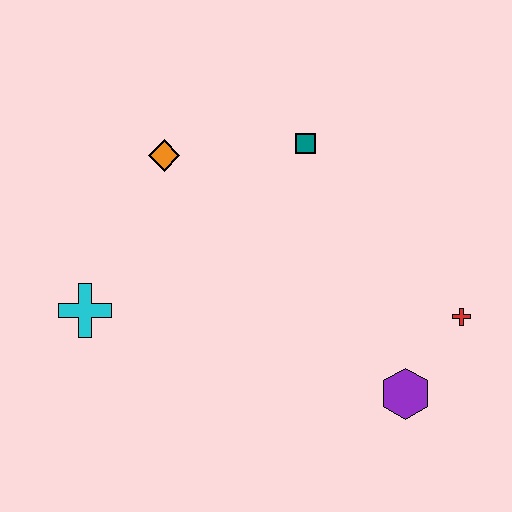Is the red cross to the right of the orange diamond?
Yes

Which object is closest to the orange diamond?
The teal square is closest to the orange diamond.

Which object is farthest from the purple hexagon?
The orange diamond is farthest from the purple hexagon.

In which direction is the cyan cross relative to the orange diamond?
The cyan cross is below the orange diamond.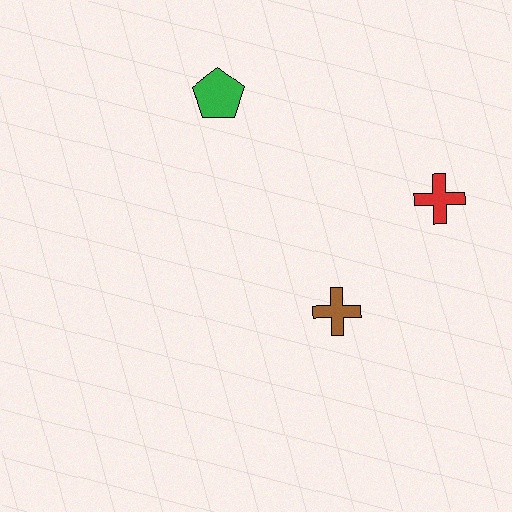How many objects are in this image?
There are 3 objects.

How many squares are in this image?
There are no squares.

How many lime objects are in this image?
There are no lime objects.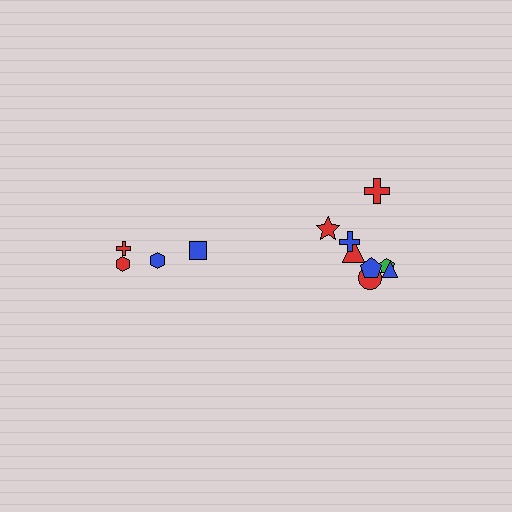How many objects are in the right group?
There are 8 objects.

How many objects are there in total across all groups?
There are 12 objects.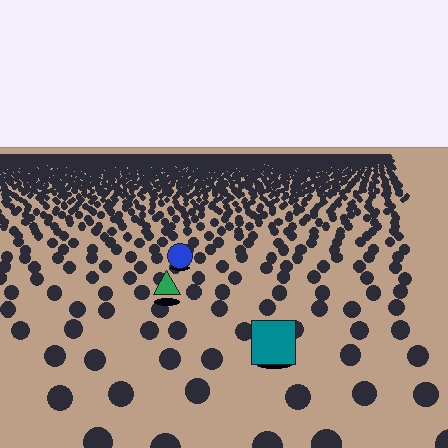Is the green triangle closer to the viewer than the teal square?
No. The teal square is closer — you can tell from the texture gradient: the ground texture is coarser near it.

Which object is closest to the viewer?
The teal square is closest. The texture marks near it are larger and more spread out.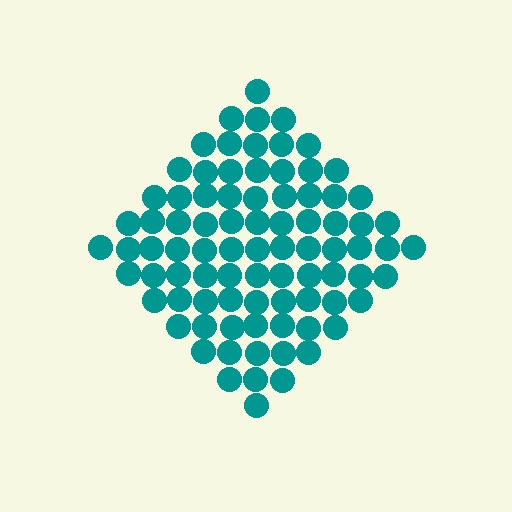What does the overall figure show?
The overall figure shows a diamond.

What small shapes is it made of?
It is made of small circles.